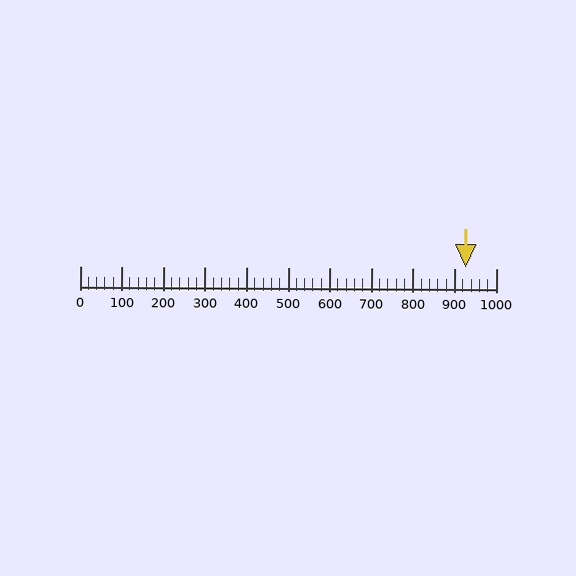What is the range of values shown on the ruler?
The ruler shows values from 0 to 1000.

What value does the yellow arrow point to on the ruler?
The yellow arrow points to approximately 926.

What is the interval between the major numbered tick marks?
The major tick marks are spaced 100 units apart.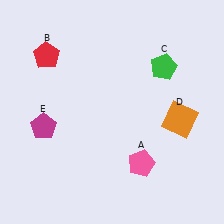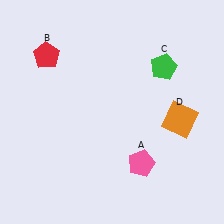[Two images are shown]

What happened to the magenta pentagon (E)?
The magenta pentagon (E) was removed in Image 2. It was in the bottom-left area of Image 1.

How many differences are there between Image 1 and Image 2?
There is 1 difference between the two images.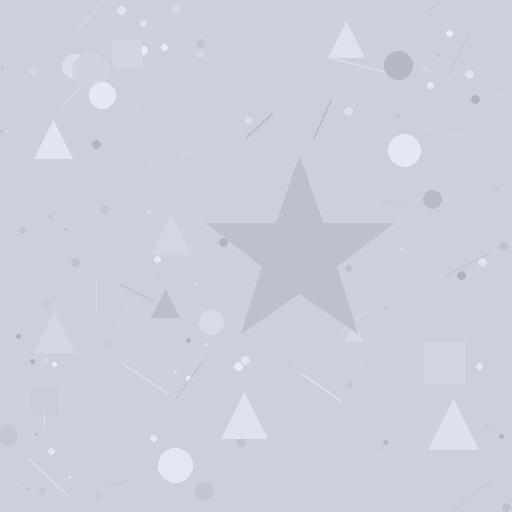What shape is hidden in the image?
A star is hidden in the image.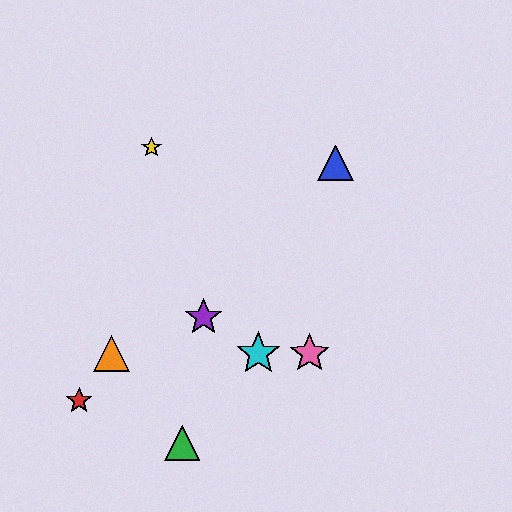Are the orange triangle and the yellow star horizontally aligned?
No, the orange triangle is at y≈353 and the yellow star is at y≈147.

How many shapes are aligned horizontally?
3 shapes (the orange triangle, the cyan star, the pink star) are aligned horizontally.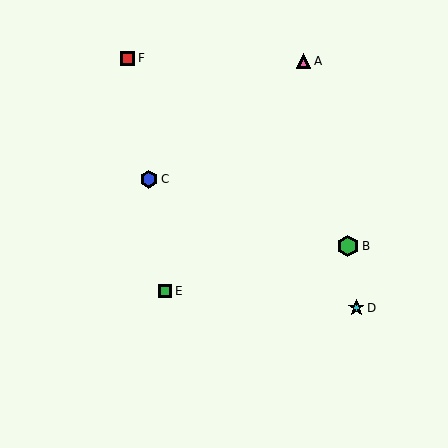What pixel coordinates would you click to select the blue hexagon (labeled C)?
Click at (149, 179) to select the blue hexagon C.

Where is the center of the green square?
The center of the green square is at (165, 291).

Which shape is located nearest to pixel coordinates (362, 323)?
The cyan star (labeled D) at (356, 308) is nearest to that location.